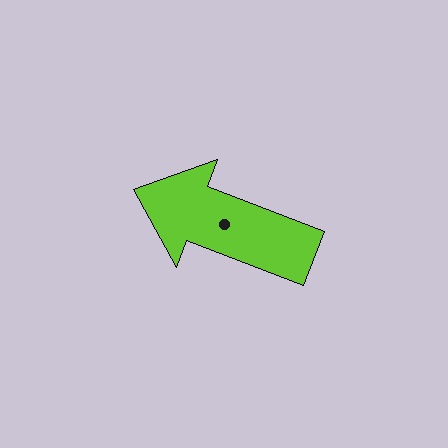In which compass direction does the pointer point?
West.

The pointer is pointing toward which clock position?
Roughly 10 o'clock.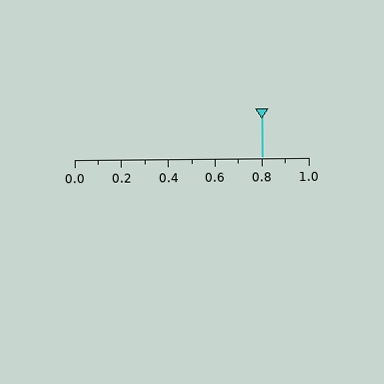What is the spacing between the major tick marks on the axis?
The major ticks are spaced 0.2 apart.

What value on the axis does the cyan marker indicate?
The marker indicates approximately 0.8.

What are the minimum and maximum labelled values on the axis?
The axis runs from 0.0 to 1.0.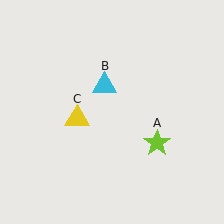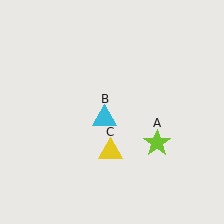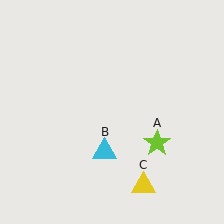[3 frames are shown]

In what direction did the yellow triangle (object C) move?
The yellow triangle (object C) moved down and to the right.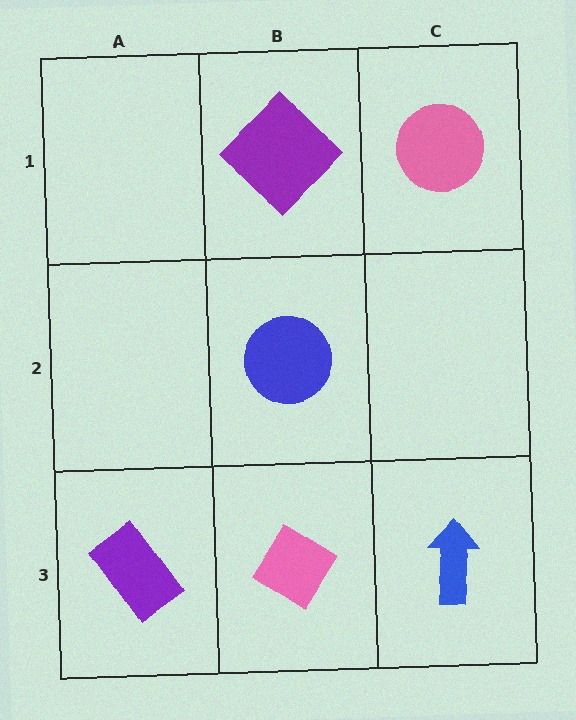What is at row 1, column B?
A purple diamond.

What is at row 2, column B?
A blue circle.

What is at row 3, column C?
A blue arrow.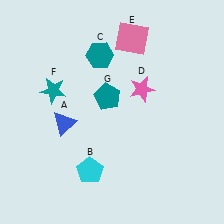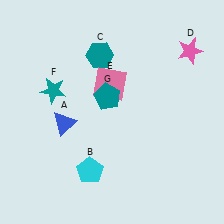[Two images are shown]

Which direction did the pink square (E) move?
The pink square (E) moved down.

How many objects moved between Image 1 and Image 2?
2 objects moved between the two images.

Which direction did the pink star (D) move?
The pink star (D) moved right.